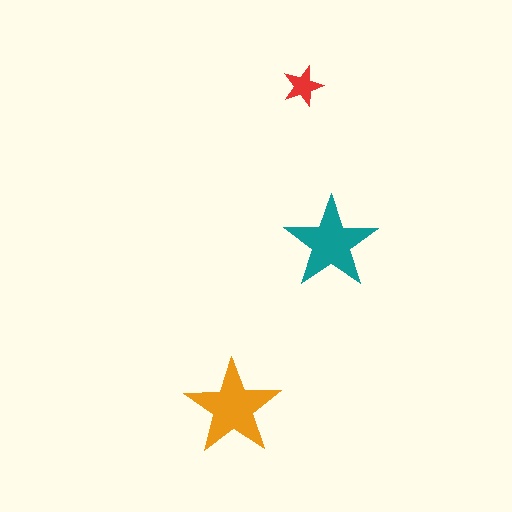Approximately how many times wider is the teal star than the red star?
About 2.5 times wider.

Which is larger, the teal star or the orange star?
The orange one.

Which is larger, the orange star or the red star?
The orange one.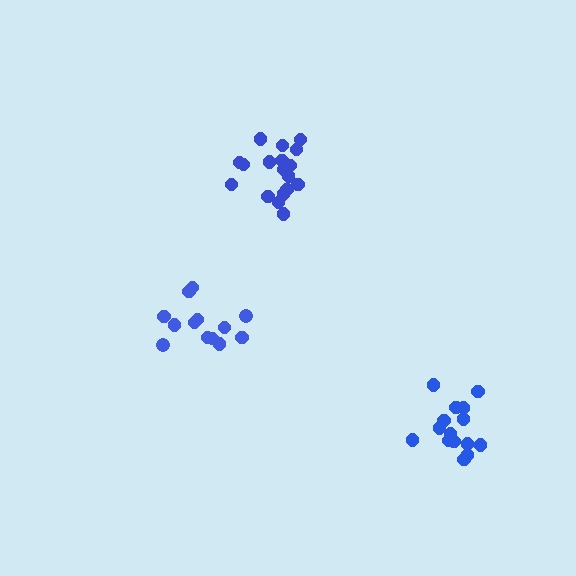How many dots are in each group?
Group 1: 13 dots, Group 2: 18 dots, Group 3: 15 dots (46 total).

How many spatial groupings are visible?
There are 3 spatial groupings.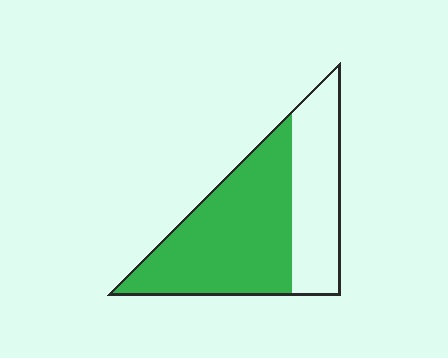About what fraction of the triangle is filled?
About five eighths (5/8).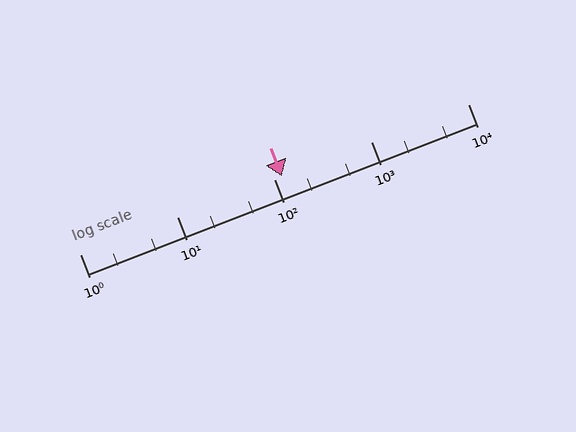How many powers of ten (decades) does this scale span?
The scale spans 4 decades, from 1 to 10000.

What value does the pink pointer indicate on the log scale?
The pointer indicates approximately 120.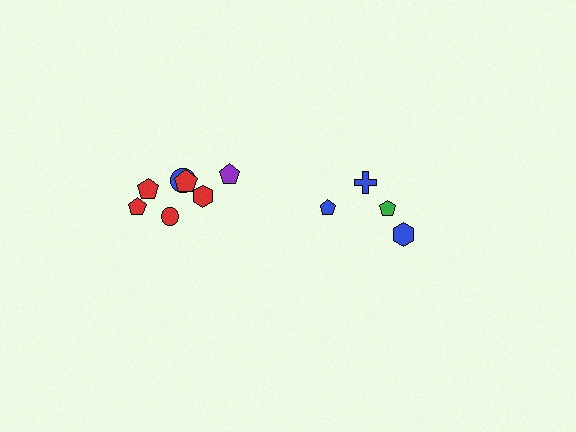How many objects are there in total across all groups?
There are 11 objects.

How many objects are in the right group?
There are 4 objects.